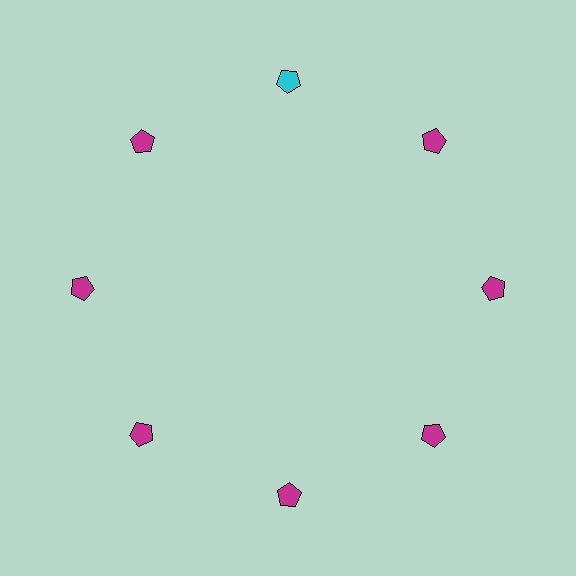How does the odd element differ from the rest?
It has a different color: cyan instead of magenta.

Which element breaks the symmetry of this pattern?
The cyan pentagon at roughly the 12 o'clock position breaks the symmetry. All other shapes are magenta pentagons.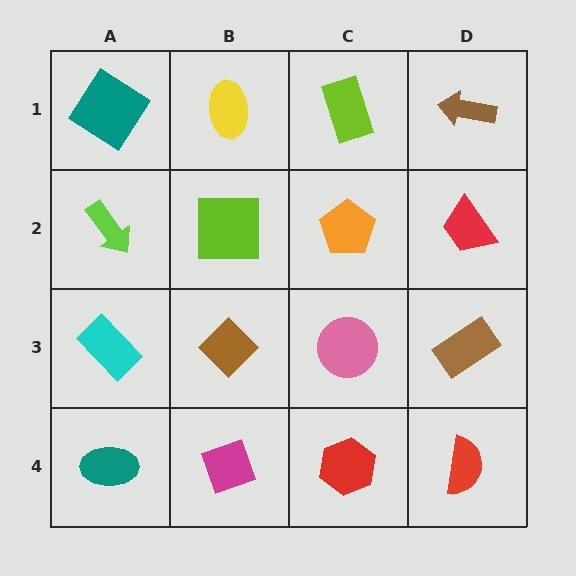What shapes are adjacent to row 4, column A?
A cyan rectangle (row 3, column A), a magenta diamond (row 4, column B).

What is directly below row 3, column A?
A teal ellipse.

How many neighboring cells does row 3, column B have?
4.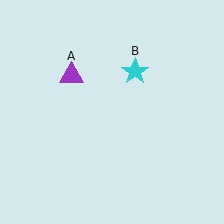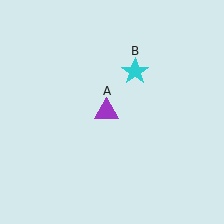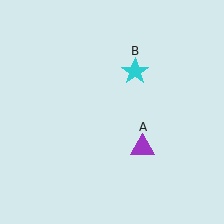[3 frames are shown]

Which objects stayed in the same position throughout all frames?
Cyan star (object B) remained stationary.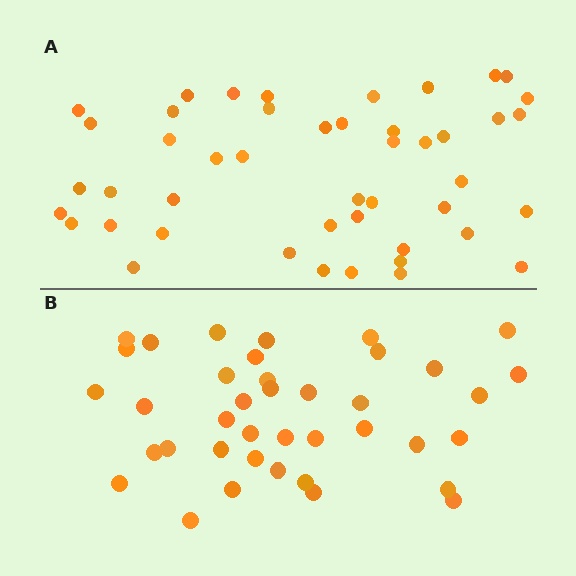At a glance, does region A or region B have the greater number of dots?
Region A (the top region) has more dots.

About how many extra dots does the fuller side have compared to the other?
Region A has roughly 8 or so more dots than region B.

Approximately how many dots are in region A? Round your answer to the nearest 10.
About 50 dots. (The exact count is 46, which rounds to 50.)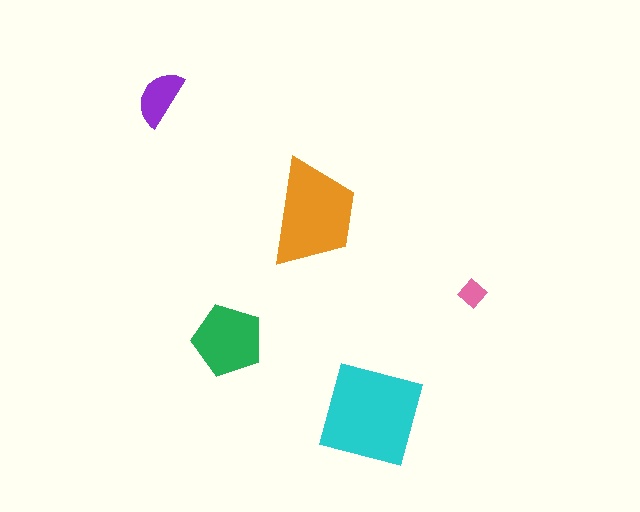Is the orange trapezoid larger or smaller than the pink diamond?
Larger.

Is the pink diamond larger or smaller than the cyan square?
Smaller.